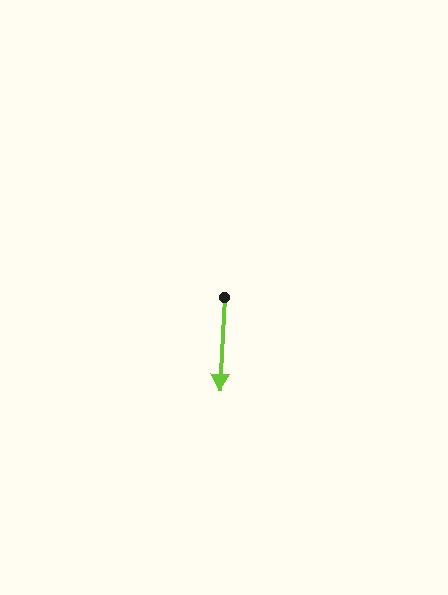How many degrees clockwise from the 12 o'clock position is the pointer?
Approximately 183 degrees.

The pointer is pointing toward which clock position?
Roughly 6 o'clock.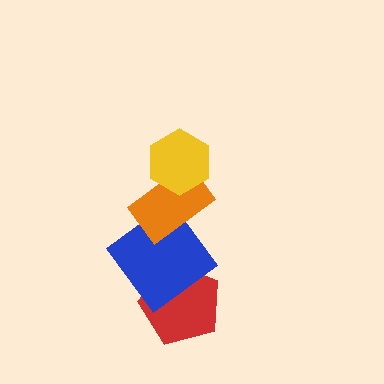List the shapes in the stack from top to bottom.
From top to bottom: the yellow hexagon, the orange rectangle, the blue diamond, the red pentagon.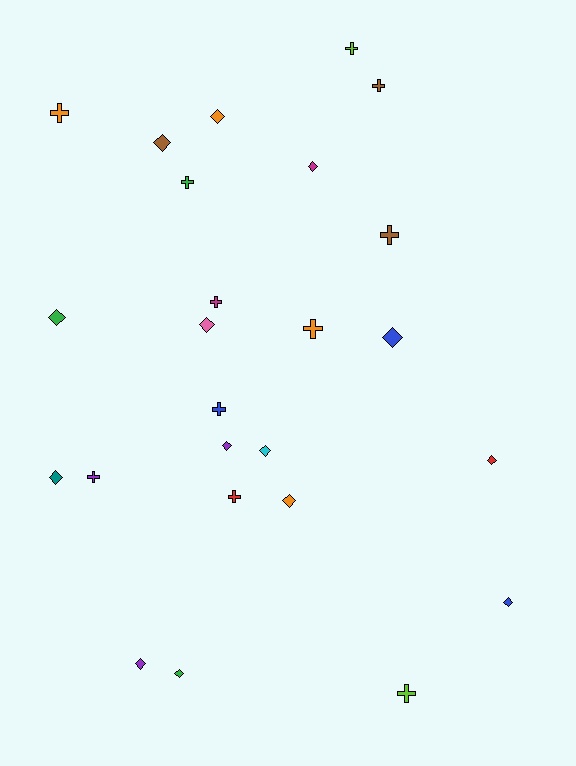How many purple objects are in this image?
There are 3 purple objects.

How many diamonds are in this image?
There are 14 diamonds.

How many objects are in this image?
There are 25 objects.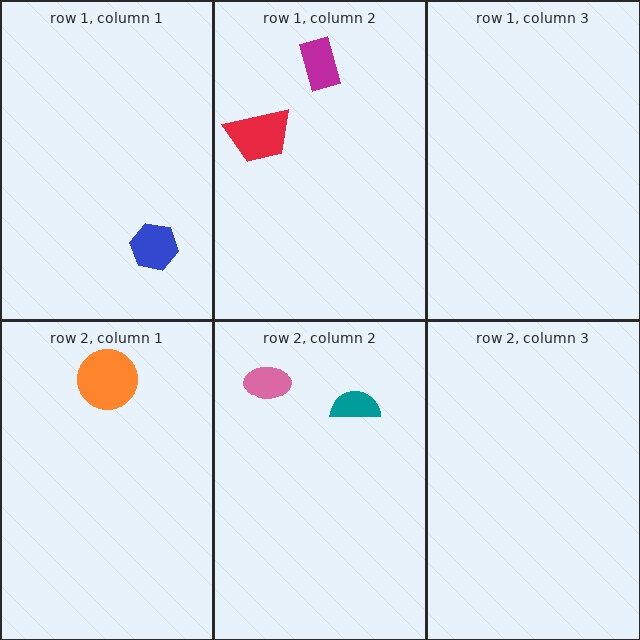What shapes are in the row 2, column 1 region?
The orange circle.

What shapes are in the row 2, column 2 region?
The teal semicircle, the pink ellipse.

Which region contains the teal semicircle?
The row 2, column 2 region.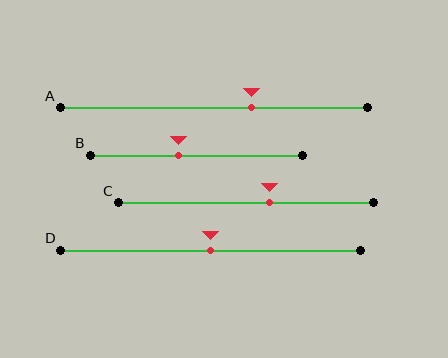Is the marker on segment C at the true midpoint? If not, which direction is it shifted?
No, the marker on segment C is shifted to the right by about 9% of the segment length.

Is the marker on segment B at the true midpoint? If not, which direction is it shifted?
No, the marker on segment B is shifted to the left by about 8% of the segment length.